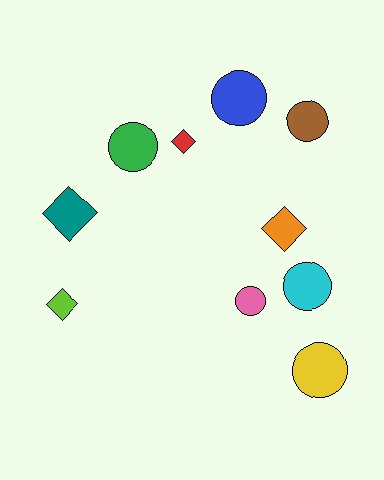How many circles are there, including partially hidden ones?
There are 6 circles.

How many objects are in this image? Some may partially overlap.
There are 10 objects.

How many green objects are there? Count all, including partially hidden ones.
There is 1 green object.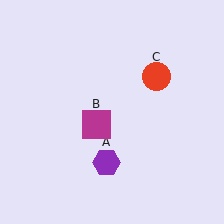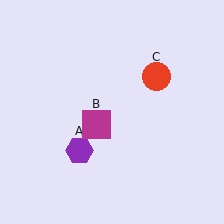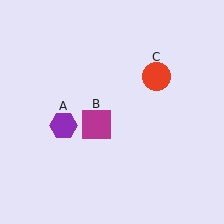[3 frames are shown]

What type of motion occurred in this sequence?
The purple hexagon (object A) rotated clockwise around the center of the scene.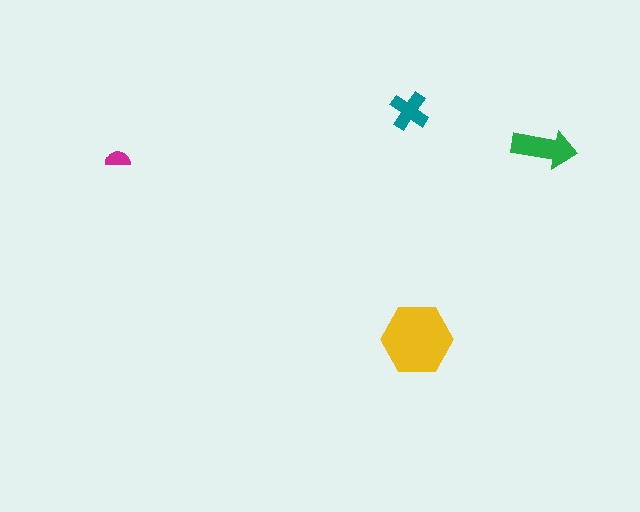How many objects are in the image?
There are 4 objects in the image.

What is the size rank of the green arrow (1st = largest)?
2nd.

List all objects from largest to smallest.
The yellow hexagon, the green arrow, the teal cross, the magenta semicircle.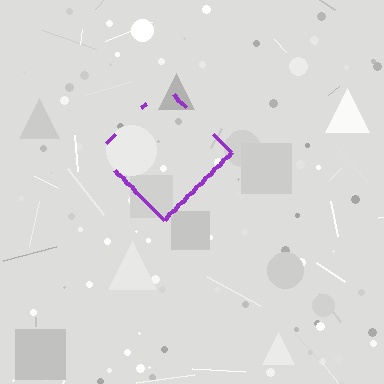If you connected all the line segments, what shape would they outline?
They would outline a diamond.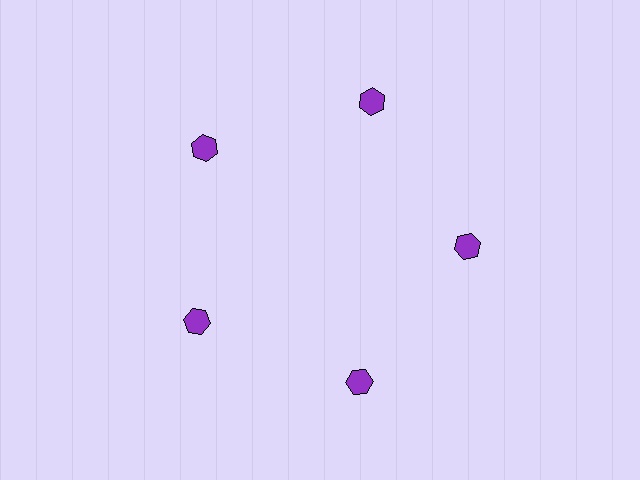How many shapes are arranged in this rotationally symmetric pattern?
There are 5 shapes, arranged in 5 groups of 1.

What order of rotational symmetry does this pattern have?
This pattern has 5-fold rotational symmetry.